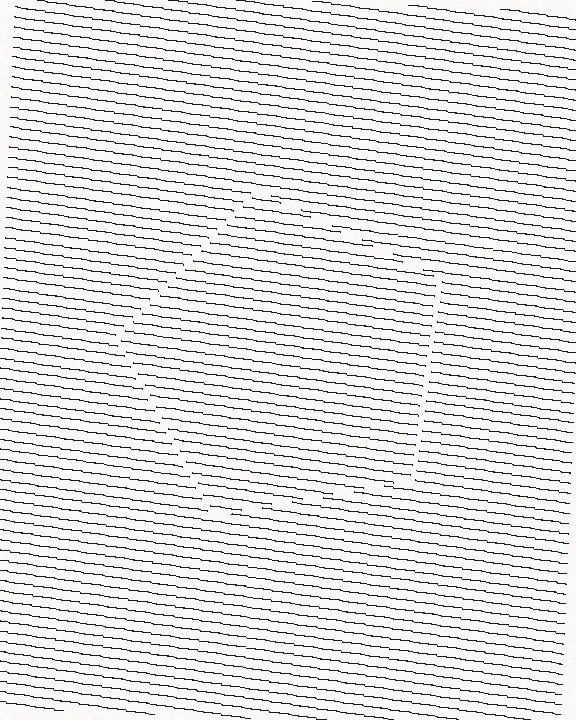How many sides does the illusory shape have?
5 sides — the line-ends trace a pentagon.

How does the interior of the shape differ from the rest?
The interior of the shape contains the same grating, shifted by half a period — the contour is defined by the phase discontinuity where line-ends from the inner and outer gratings abut.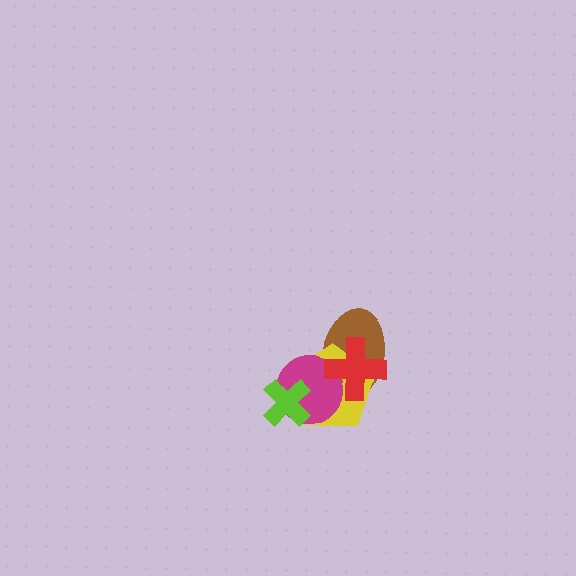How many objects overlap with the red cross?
3 objects overlap with the red cross.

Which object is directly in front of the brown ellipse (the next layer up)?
The yellow pentagon is directly in front of the brown ellipse.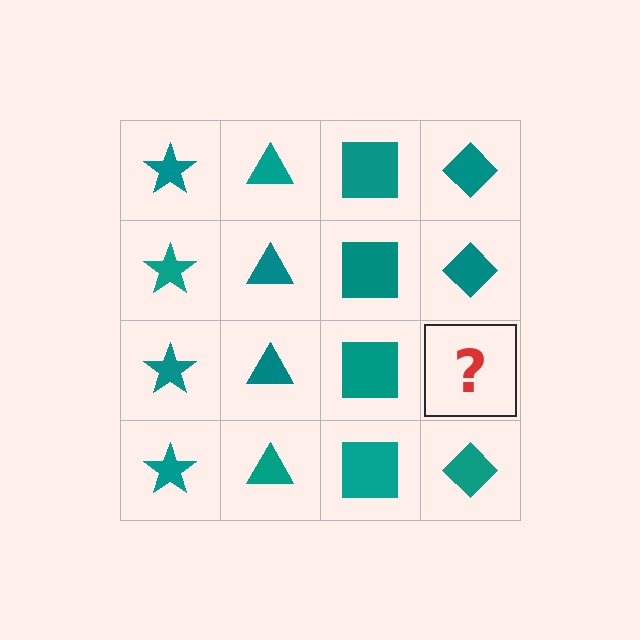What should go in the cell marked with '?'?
The missing cell should contain a teal diamond.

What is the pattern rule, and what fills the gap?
The rule is that each column has a consistent shape. The gap should be filled with a teal diamond.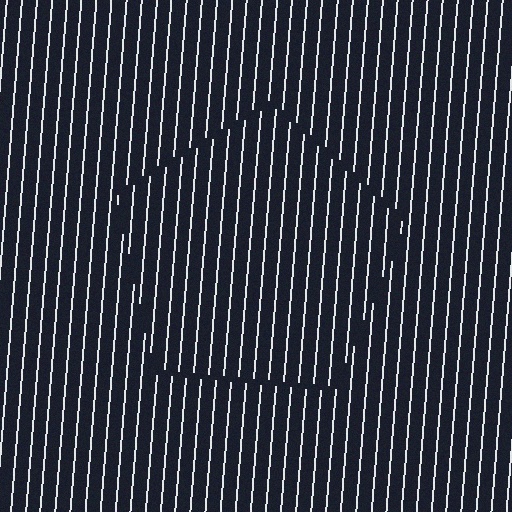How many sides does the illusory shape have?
5 sides — the line-ends trace a pentagon.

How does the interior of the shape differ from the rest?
The interior of the shape contains the same grating, shifted by half a period — the contour is defined by the phase discontinuity where line-ends from the inner and outer gratings abut.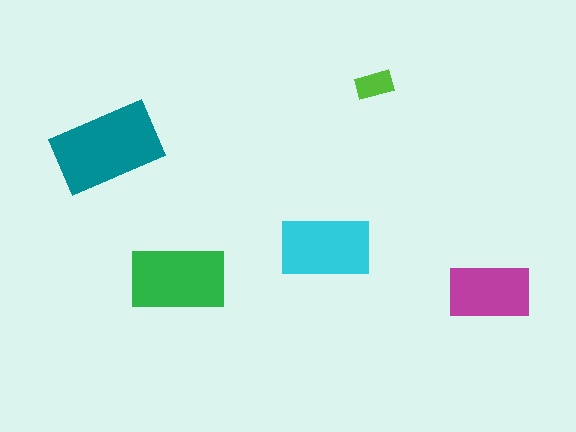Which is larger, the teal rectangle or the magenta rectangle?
The teal one.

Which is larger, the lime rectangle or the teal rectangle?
The teal one.